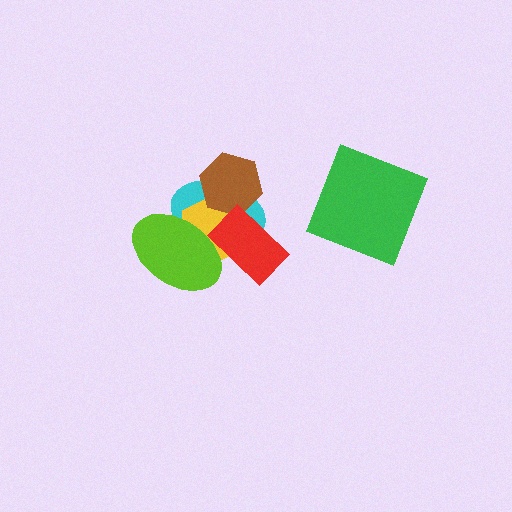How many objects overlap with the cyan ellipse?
4 objects overlap with the cyan ellipse.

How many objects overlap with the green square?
0 objects overlap with the green square.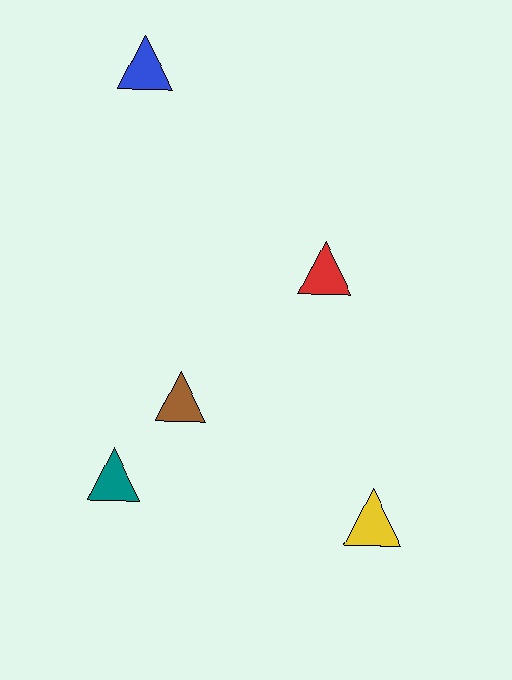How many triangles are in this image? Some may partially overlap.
There are 5 triangles.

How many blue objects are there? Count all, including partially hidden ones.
There is 1 blue object.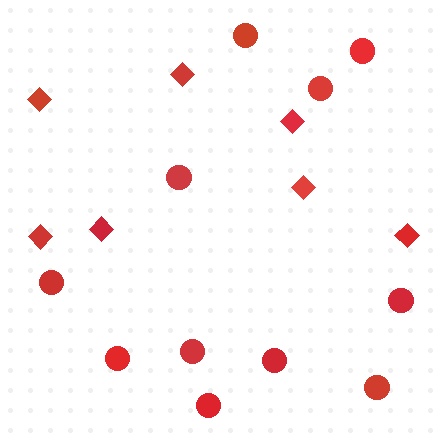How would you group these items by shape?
There are 2 groups: one group of circles (11) and one group of diamonds (7).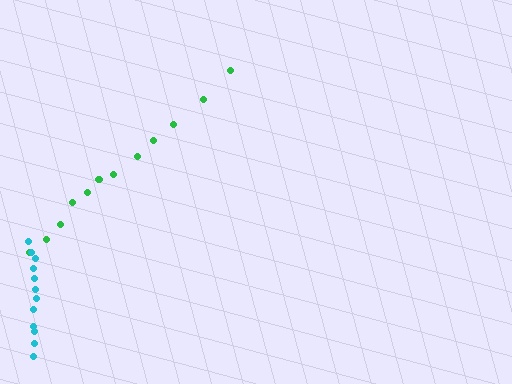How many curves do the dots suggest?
There are 2 distinct paths.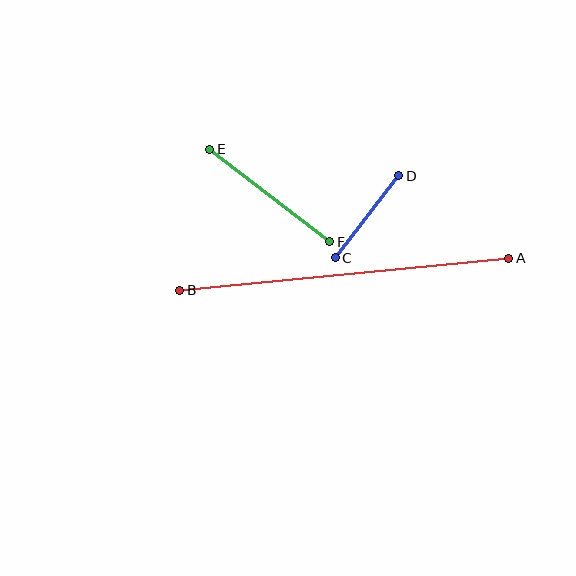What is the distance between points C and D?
The distance is approximately 104 pixels.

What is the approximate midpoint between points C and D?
The midpoint is at approximately (367, 217) pixels.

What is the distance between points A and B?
The distance is approximately 331 pixels.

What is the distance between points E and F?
The distance is approximately 152 pixels.